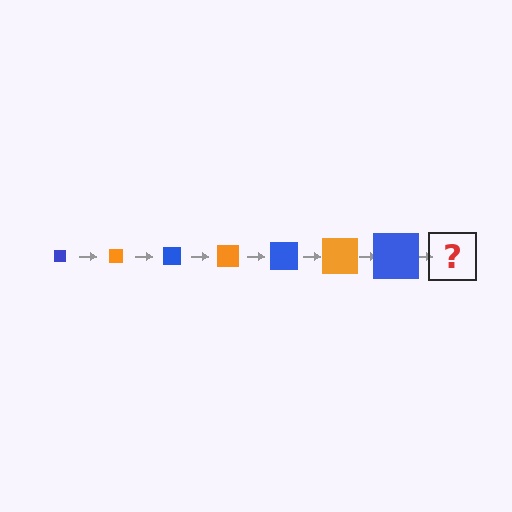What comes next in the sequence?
The next element should be an orange square, larger than the previous one.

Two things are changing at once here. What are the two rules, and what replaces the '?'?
The two rules are that the square grows larger each step and the color cycles through blue and orange. The '?' should be an orange square, larger than the previous one.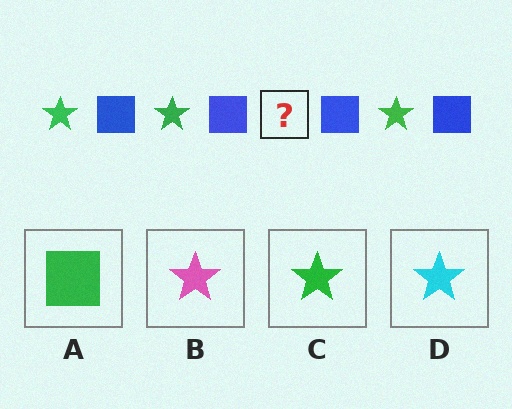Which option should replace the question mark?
Option C.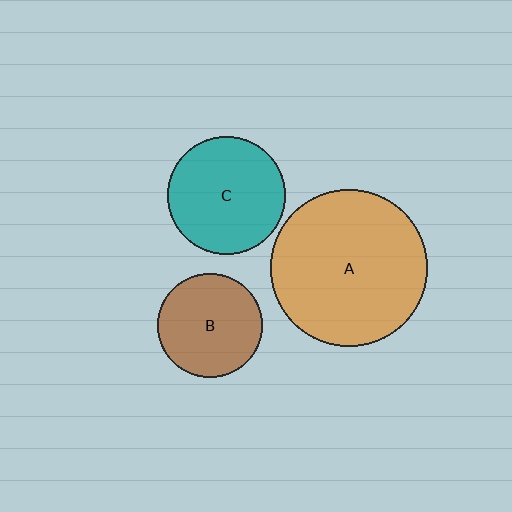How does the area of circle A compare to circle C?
Approximately 1.8 times.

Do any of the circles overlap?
No, none of the circles overlap.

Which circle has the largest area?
Circle A (orange).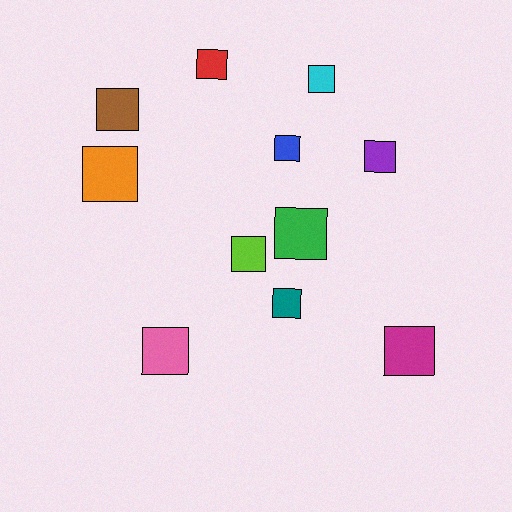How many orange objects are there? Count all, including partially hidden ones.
There is 1 orange object.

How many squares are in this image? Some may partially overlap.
There are 11 squares.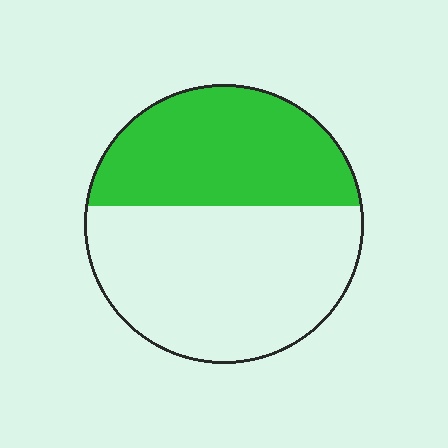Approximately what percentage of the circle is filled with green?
Approximately 40%.